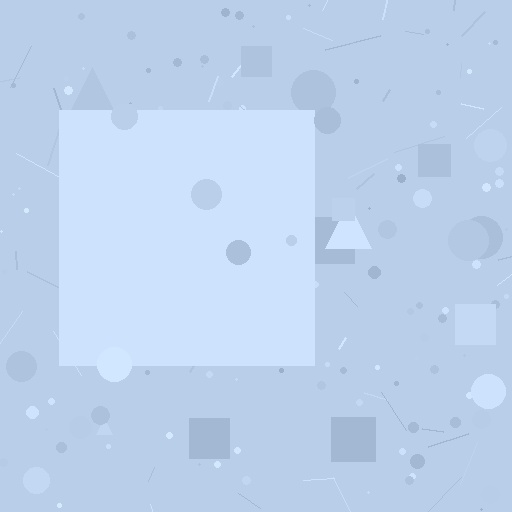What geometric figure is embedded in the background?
A square is embedded in the background.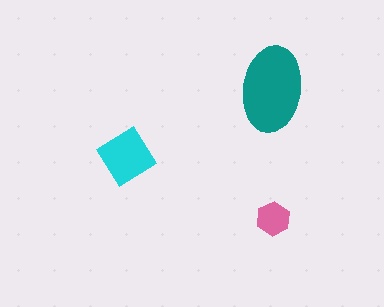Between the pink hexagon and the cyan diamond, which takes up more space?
The cyan diamond.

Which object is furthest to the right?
The pink hexagon is rightmost.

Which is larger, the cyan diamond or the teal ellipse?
The teal ellipse.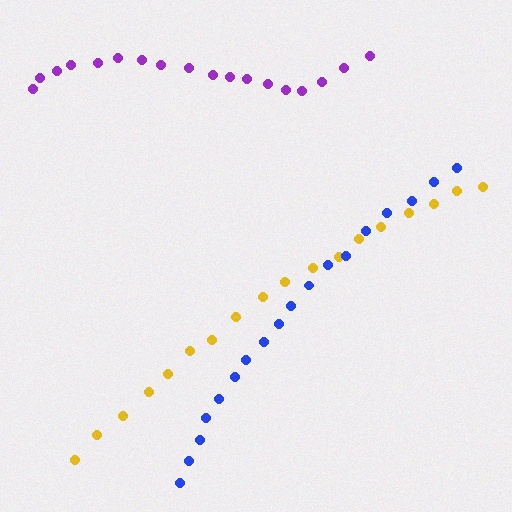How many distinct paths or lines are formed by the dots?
There are 3 distinct paths.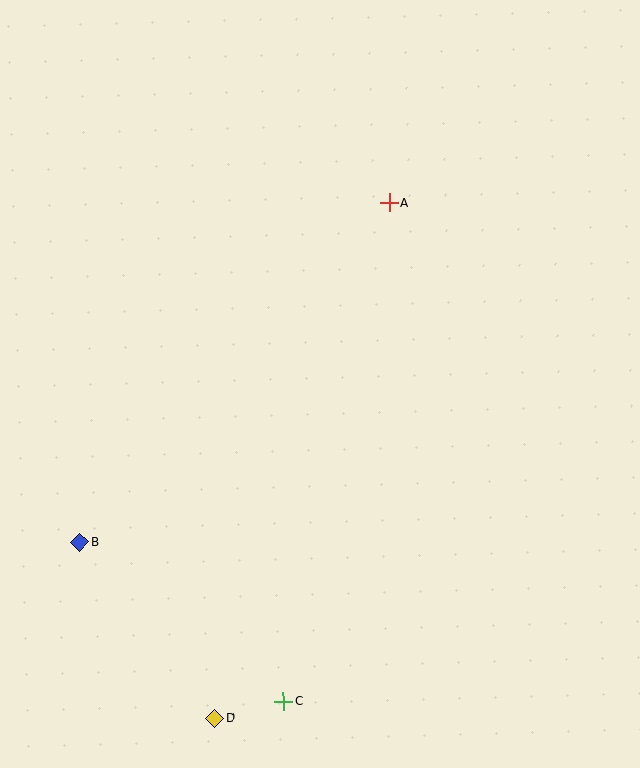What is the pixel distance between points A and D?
The distance between A and D is 545 pixels.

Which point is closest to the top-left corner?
Point A is closest to the top-left corner.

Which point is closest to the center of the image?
Point A at (389, 203) is closest to the center.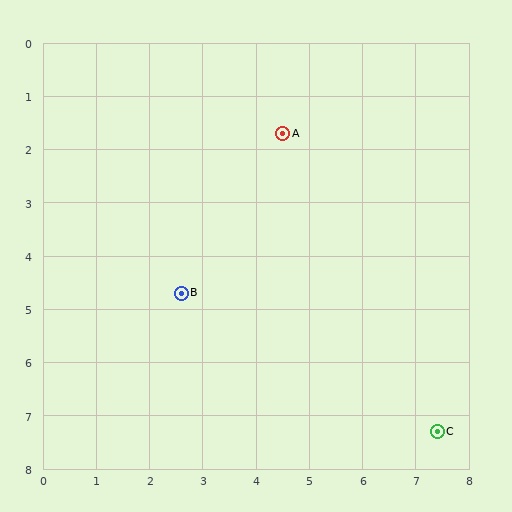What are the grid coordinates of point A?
Point A is at approximately (4.5, 1.7).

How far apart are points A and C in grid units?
Points A and C are about 6.3 grid units apart.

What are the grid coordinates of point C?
Point C is at approximately (7.4, 7.3).